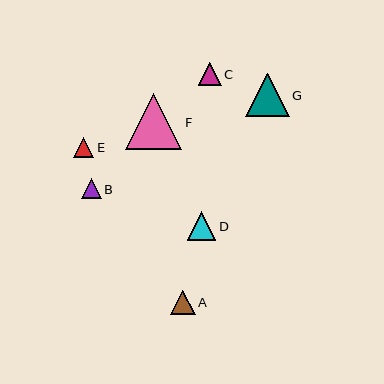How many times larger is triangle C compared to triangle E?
Triangle C is approximately 1.1 times the size of triangle E.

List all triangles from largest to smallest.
From largest to smallest: F, G, D, A, C, E, B.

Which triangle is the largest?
Triangle F is the largest with a size of approximately 56 pixels.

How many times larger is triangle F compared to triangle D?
Triangle F is approximately 2.0 times the size of triangle D.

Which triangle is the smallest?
Triangle B is the smallest with a size of approximately 20 pixels.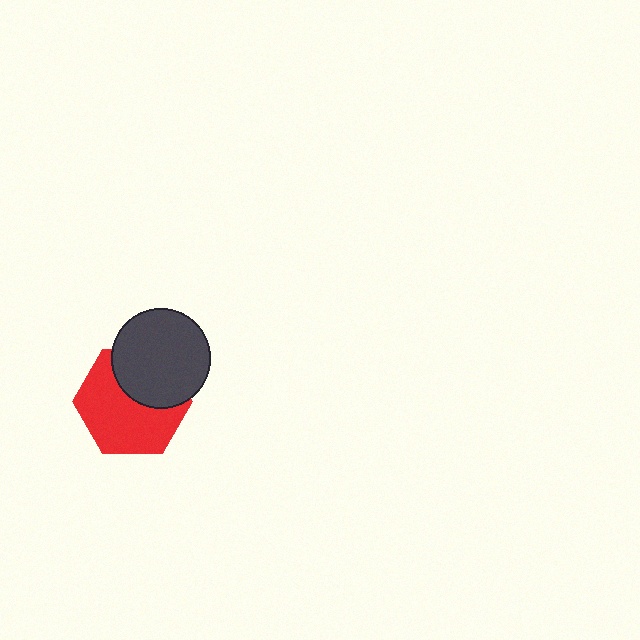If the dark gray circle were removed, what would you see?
You would see the complete red hexagon.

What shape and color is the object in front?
The object in front is a dark gray circle.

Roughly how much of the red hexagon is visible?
About half of it is visible (roughly 64%).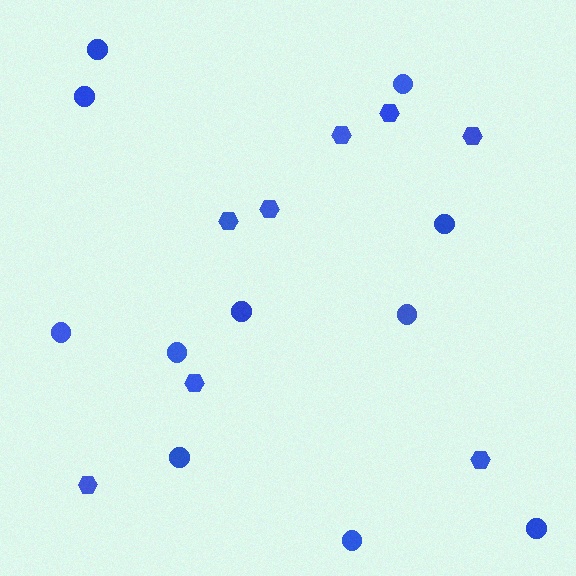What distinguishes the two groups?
There are 2 groups: one group of hexagons (8) and one group of circles (11).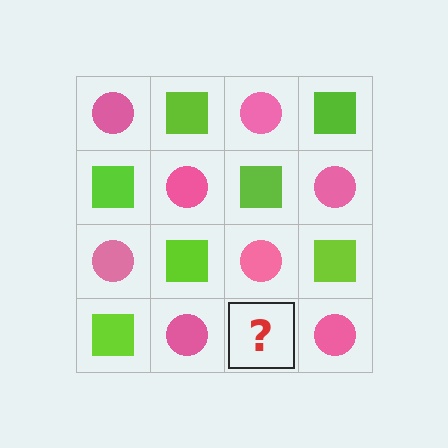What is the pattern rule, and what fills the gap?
The rule is that it alternates pink circle and lime square in a checkerboard pattern. The gap should be filled with a lime square.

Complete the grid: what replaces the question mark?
The question mark should be replaced with a lime square.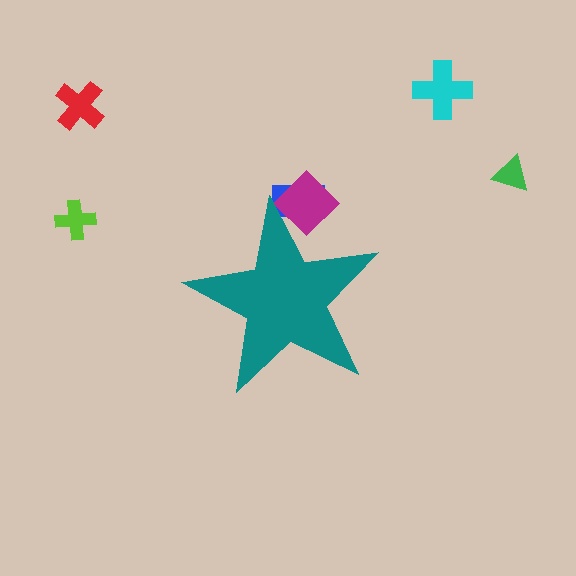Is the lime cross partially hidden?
No, the lime cross is fully visible.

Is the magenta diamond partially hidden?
Yes, the magenta diamond is partially hidden behind the teal star.